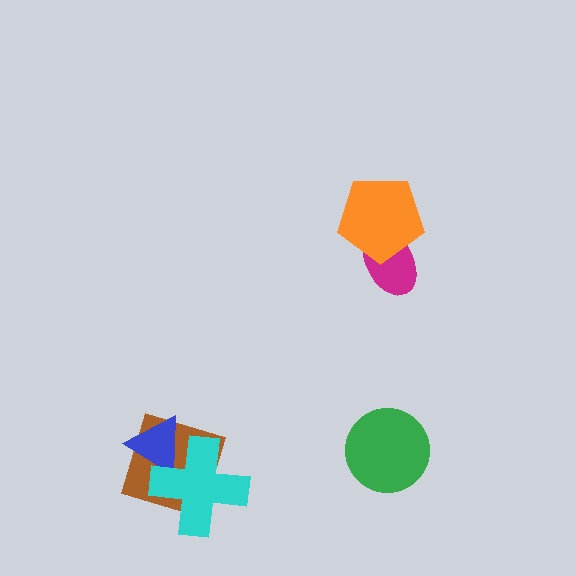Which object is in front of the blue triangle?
The cyan cross is in front of the blue triangle.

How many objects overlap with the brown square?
2 objects overlap with the brown square.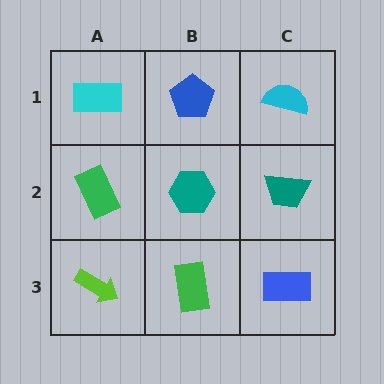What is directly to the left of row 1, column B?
A cyan rectangle.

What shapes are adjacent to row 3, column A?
A green rectangle (row 2, column A), a green rectangle (row 3, column B).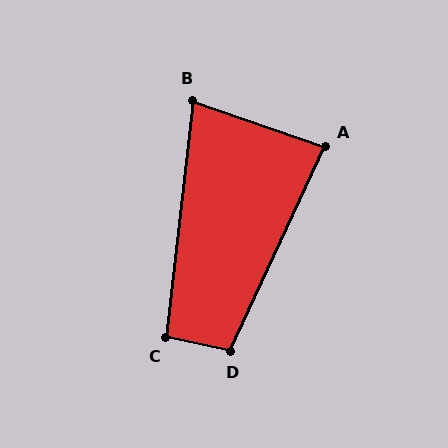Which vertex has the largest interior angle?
D, at approximately 103 degrees.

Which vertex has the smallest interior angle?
B, at approximately 77 degrees.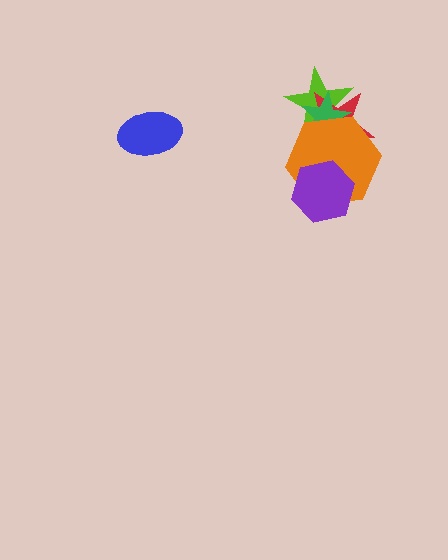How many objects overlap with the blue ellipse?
0 objects overlap with the blue ellipse.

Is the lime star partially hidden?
Yes, it is partially covered by another shape.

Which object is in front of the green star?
The orange hexagon is in front of the green star.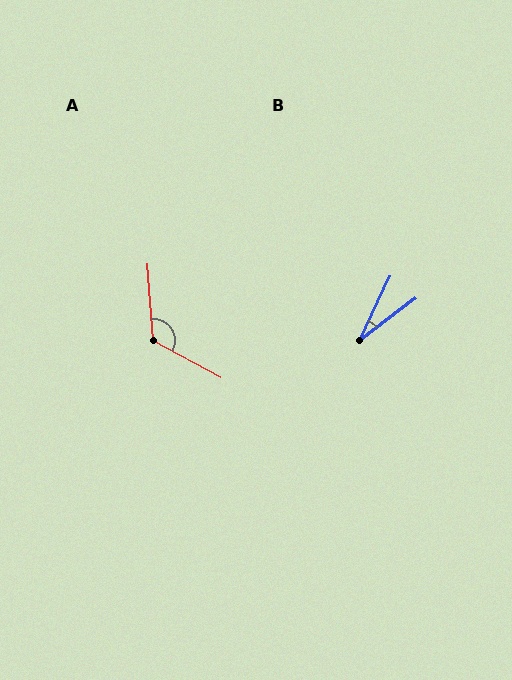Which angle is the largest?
A, at approximately 122 degrees.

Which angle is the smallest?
B, at approximately 28 degrees.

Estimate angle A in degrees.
Approximately 122 degrees.